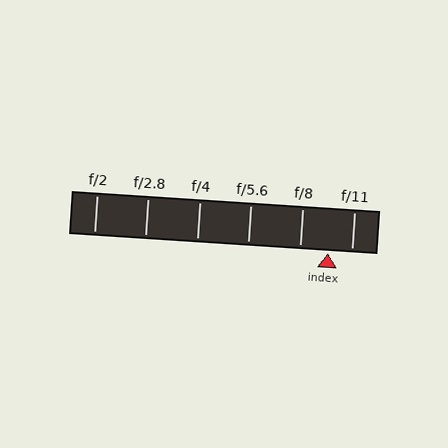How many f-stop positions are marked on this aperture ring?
There are 6 f-stop positions marked.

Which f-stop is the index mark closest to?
The index mark is closest to f/11.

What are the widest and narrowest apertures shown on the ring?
The widest aperture shown is f/2 and the narrowest is f/11.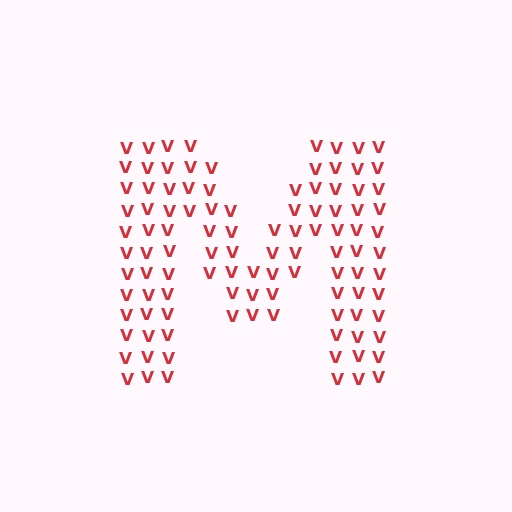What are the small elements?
The small elements are letter V's.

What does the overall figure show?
The overall figure shows the letter M.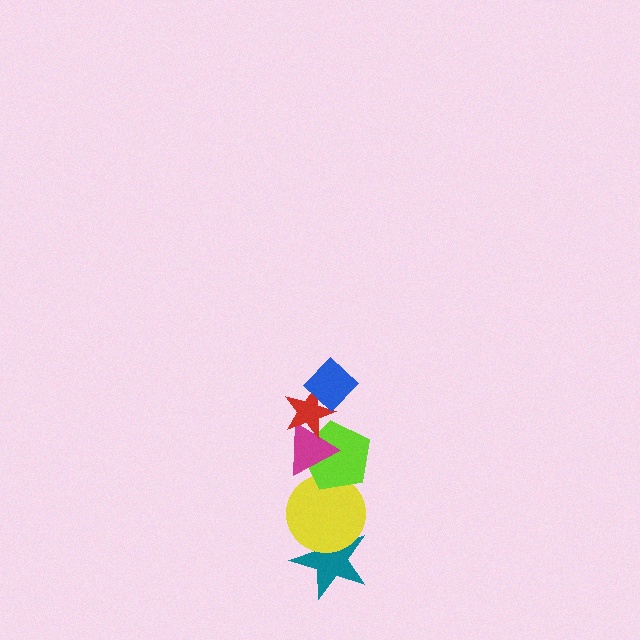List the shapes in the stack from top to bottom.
From top to bottom: the blue diamond, the red star, the magenta triangle, the lime pentagon, the yellow circle, the teal star.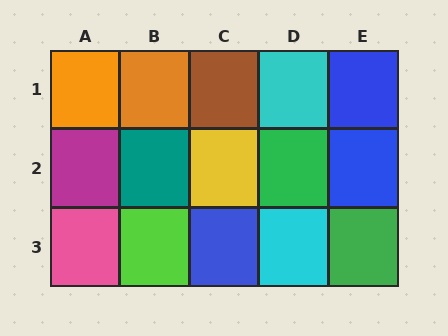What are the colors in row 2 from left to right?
Magenta, teal, yellow, green, blue.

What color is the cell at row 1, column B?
Orange.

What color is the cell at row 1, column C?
Brown.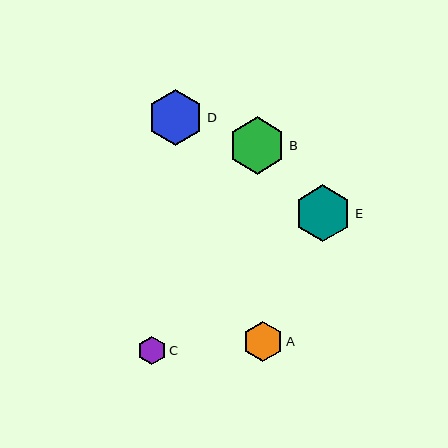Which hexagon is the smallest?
Hexagon C is the smallest with a size of approximately 29 pixels.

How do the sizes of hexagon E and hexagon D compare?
Hexagon E and hexagon D are approximately the same size.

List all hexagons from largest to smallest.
From largest to smallest: B, E, D, A, C.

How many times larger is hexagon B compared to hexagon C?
Hexagon B is approximately 2.0 times the size of hexagon C.